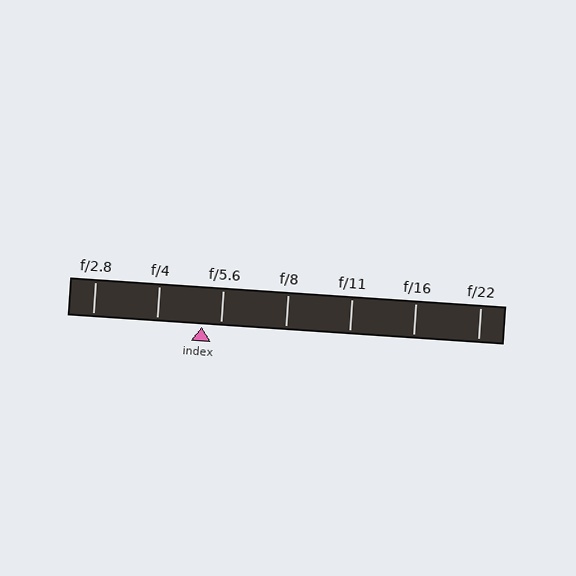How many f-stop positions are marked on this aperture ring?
There are 7 f-stop positions marked.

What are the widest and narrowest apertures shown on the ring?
The widest aperture shown is f/2.8 and the narrowest is f/22.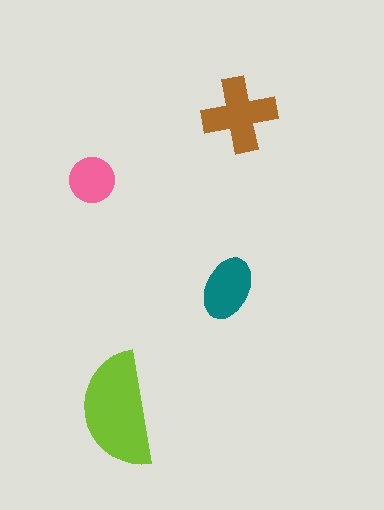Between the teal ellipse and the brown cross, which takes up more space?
The brown cross.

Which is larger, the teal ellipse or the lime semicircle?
The lime semicircle.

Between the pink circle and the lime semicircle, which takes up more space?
The lime semicircle.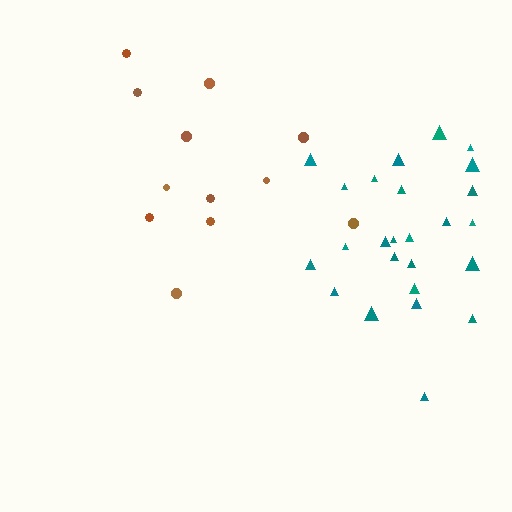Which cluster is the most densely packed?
Teal.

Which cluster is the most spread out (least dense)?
Brown.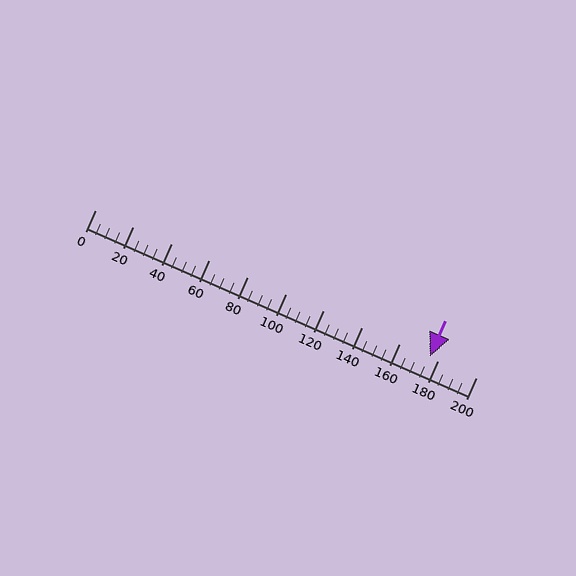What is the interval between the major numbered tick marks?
The major tick marks are spaced 20 units apart.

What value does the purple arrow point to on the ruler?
The purple arrow points to approximately 176.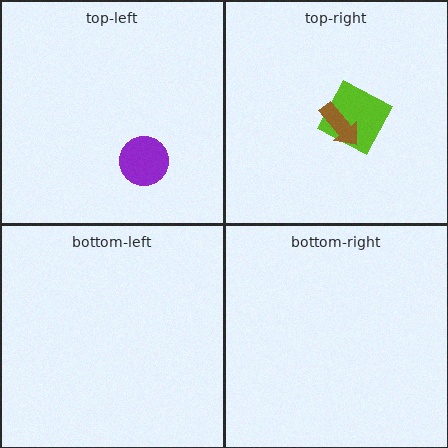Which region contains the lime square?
The top-right region.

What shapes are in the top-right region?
The lime square, the brown arrow.